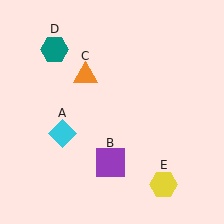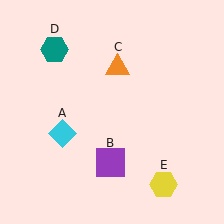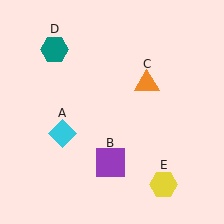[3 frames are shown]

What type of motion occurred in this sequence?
The orange triangle (object C) rotated clockwise around the center of the scene.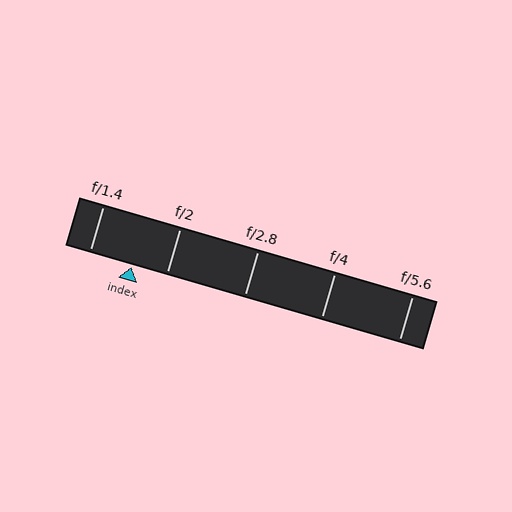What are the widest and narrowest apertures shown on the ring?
The widest aperture shown is f/1.4 and the narrowest is f/5.6.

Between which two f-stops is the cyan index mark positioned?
The index mark is between f/1.4 and f/2.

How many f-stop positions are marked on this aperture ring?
There are 5 f-stop positions marked.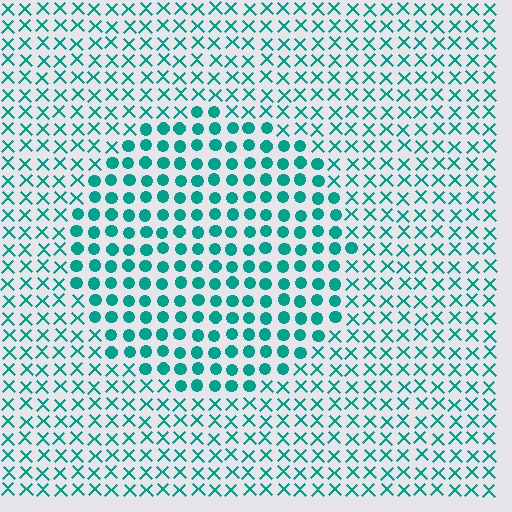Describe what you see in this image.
The image is filled with small teal elements arranged in a uniform grid. A circle-shaped region contains circles, while the surrounding area contains X marks. The boundary is defined purely by the change in element shape.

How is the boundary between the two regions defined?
The boundary is defined by a change in element shape: circles inside vs. X marks outside. All elements share the same color and spacing.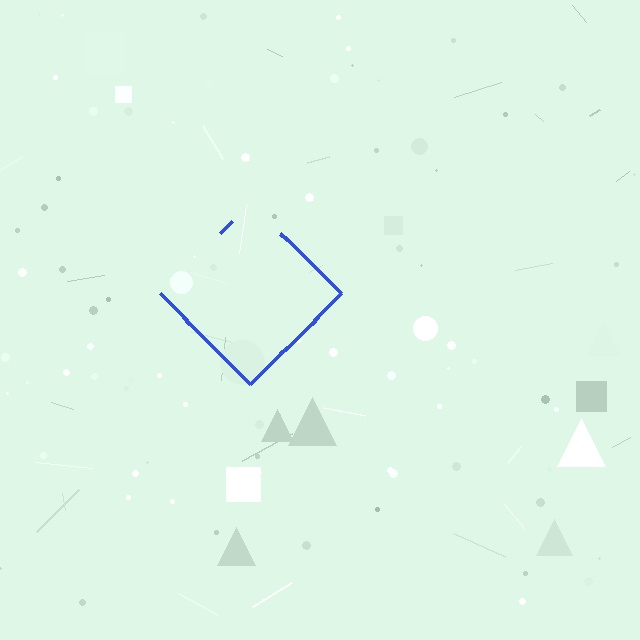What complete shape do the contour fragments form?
The contour fragments form a diamond.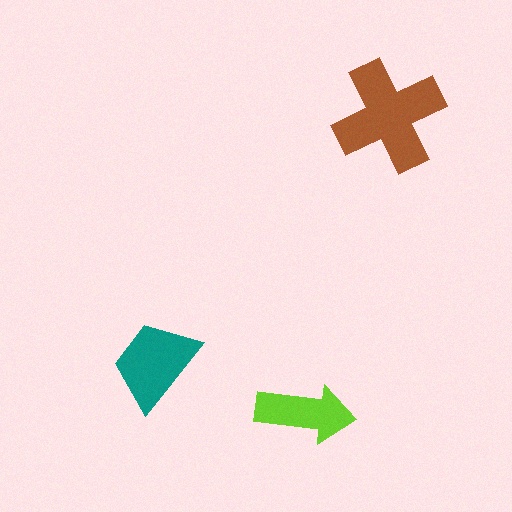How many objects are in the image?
There are 3 objects in the image.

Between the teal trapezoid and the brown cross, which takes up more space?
The brown cross.